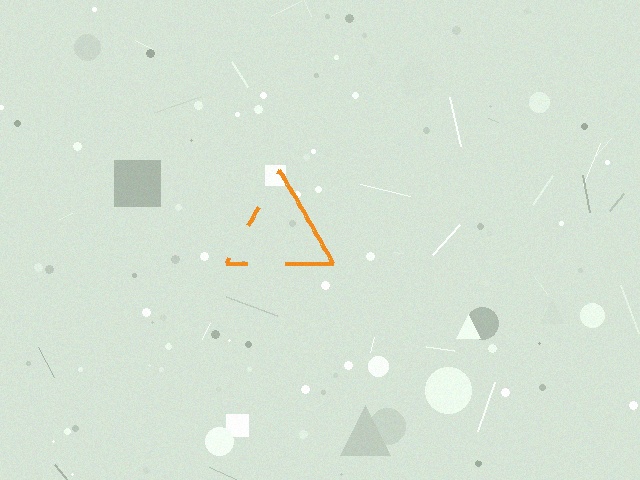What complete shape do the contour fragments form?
The contour fragments form a triangle.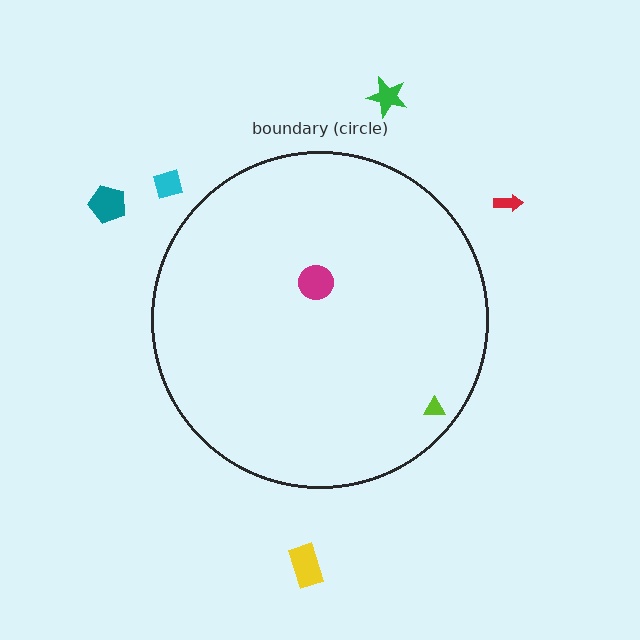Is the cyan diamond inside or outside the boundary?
Outside.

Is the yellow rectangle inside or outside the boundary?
Outside.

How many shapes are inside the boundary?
2 inside, 5 outside.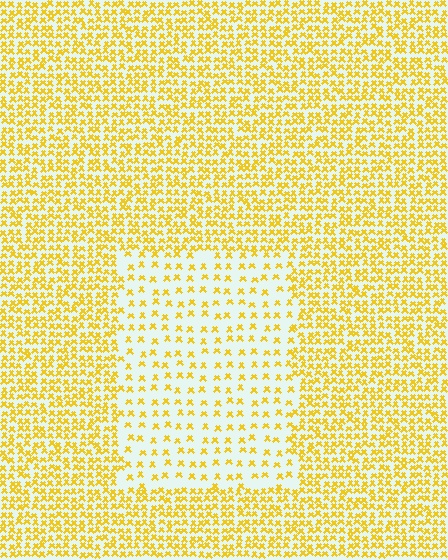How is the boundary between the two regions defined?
The boundary is defined by a change in element density (approximately 2.5x ratio). All elements are the same color, size, and shape.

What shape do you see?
I see a rectangle.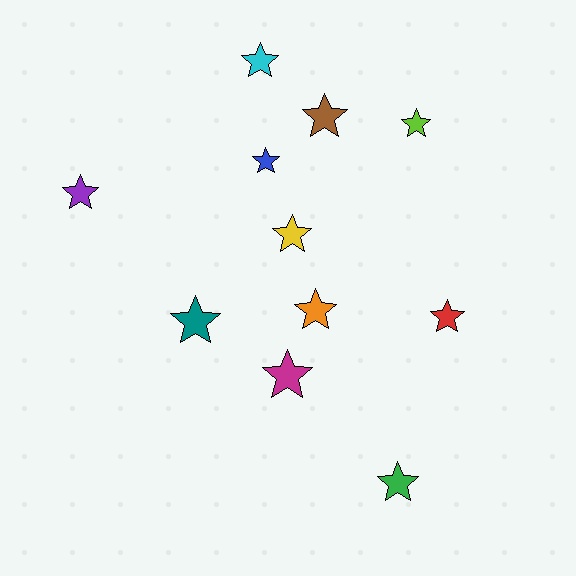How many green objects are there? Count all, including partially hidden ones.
There is 1 green object.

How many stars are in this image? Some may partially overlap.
There are 11 stars.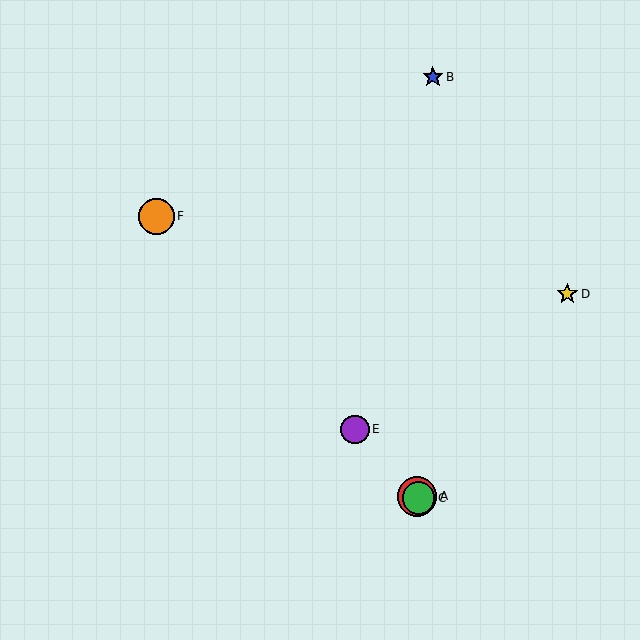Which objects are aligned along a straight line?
Objects A, C, E, F are aligned along a straight line.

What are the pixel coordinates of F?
Object F is at (156, 216).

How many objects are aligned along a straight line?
4 objects (A, C, E, F) are aligned along a straight line.